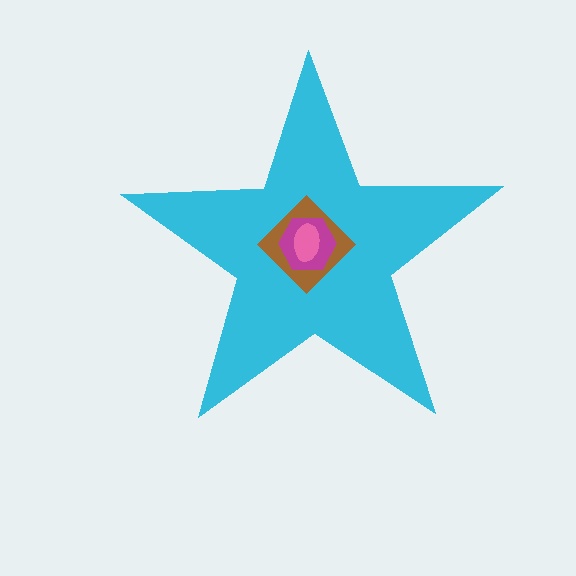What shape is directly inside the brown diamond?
The magenta hexagon.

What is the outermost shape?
The cyan star.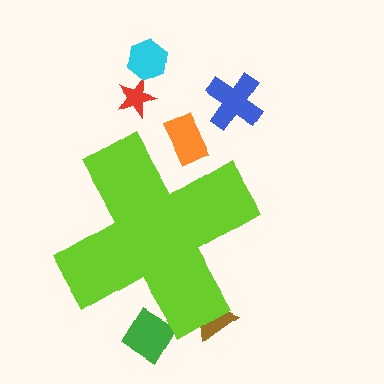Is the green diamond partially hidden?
Yes, the green diamond is partially hidden behind the lime cross.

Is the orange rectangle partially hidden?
Yes, the orange rectangle is partially hidden behind the lime cross.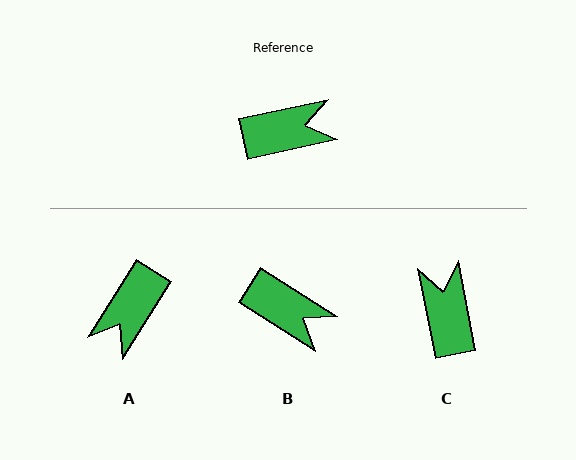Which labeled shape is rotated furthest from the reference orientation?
A, about 134 degrees away.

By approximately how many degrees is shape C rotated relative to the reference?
Approximately 89 degrees counter-clockwise.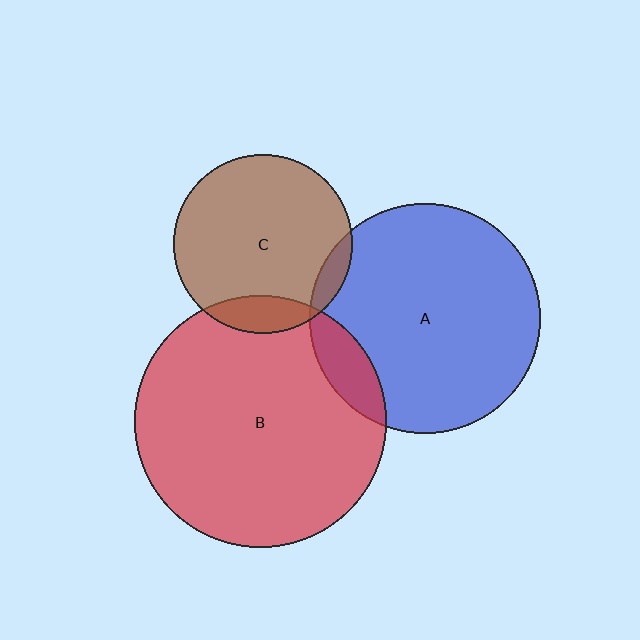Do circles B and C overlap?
Yes.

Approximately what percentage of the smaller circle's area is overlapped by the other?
Approximately 10%.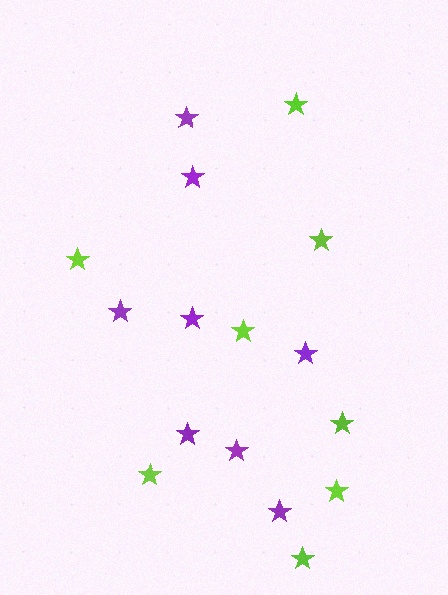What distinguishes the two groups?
There are 2 groups: one group of lime stars (8) and one group of purple stars (8).